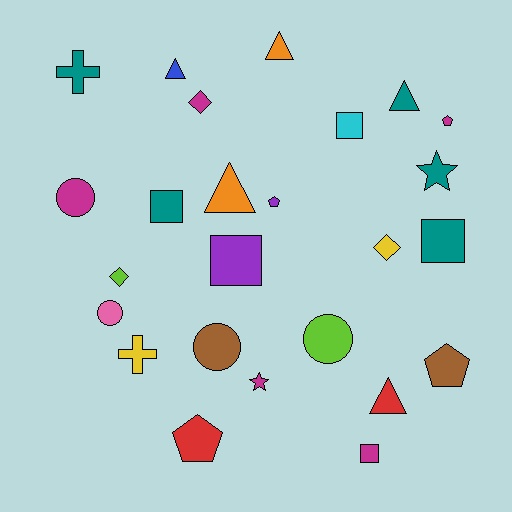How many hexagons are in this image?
There are no hexagons.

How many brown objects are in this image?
There are 2 brown objects.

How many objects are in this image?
There are 25 objects.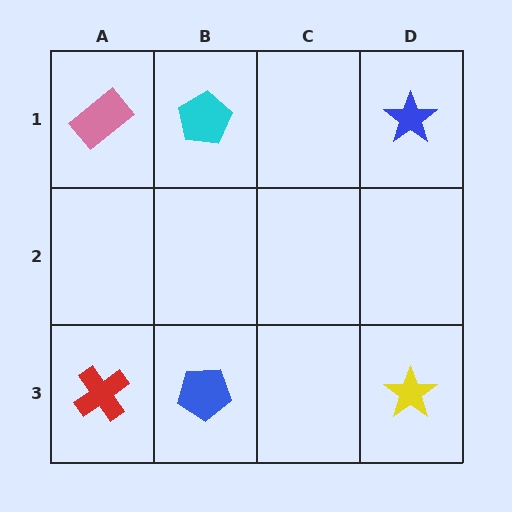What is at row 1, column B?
A cyan pentagon.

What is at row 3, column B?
A blue pentagon.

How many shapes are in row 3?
3 shapes.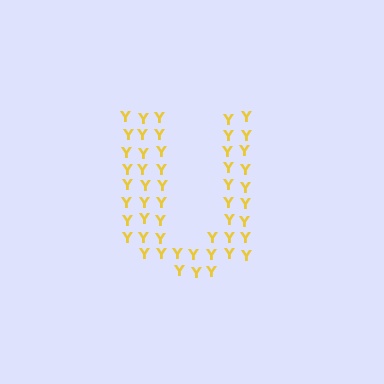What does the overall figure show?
The overall figure shows the letter U.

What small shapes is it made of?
It is made of small letter Y's.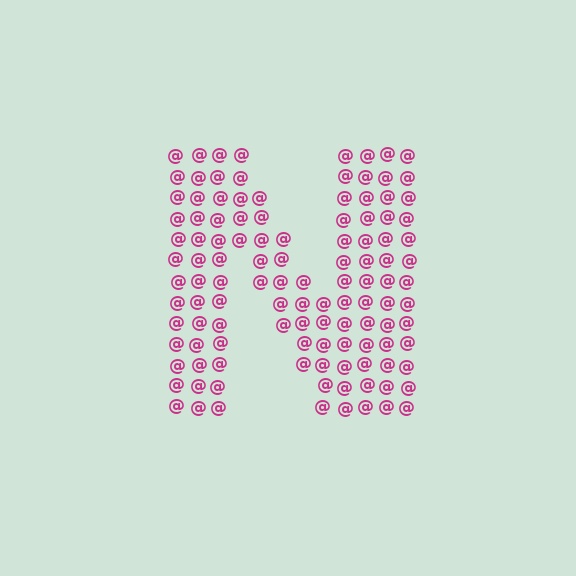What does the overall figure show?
The overall figure shows the letter N.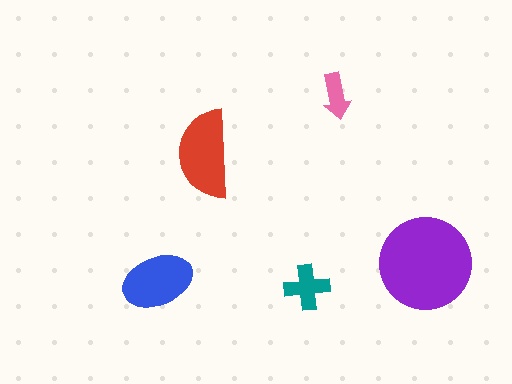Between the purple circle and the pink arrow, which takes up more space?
The purple circle.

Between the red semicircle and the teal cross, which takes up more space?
The red semicircle.